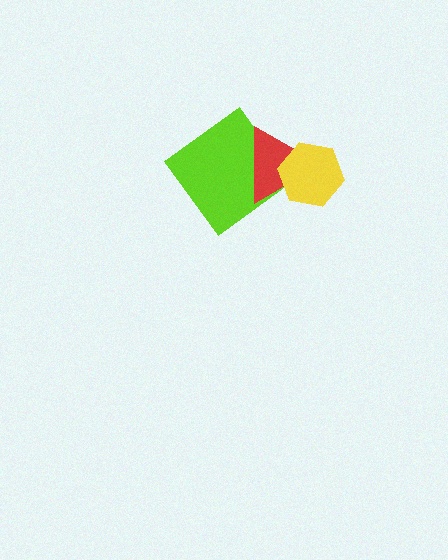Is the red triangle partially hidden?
Yes, it is partially covered by another shape.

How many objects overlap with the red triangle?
2 objects overlap with the red triangle.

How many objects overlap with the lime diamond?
1 object overlaps with the lime diamond.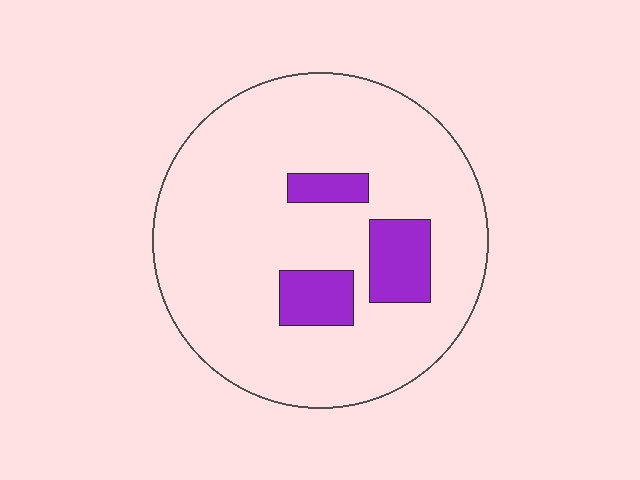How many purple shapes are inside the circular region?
3.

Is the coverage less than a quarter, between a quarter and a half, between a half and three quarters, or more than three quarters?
Less than a quarter.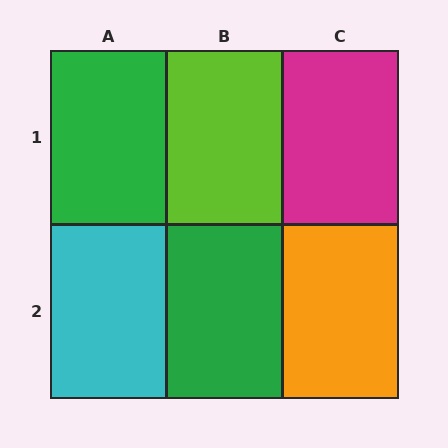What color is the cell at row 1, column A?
Green.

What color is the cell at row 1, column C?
Magenta.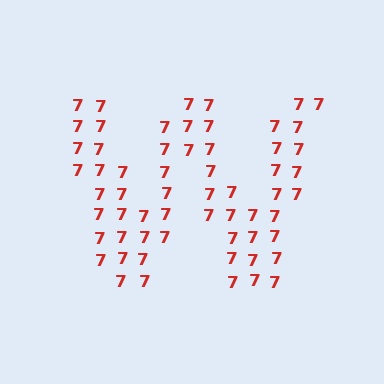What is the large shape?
The large shape is the letter W.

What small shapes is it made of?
It is made of small digit 7's.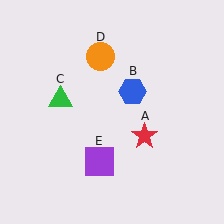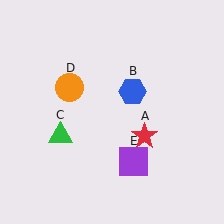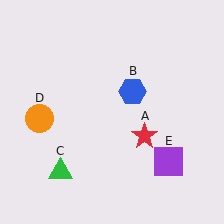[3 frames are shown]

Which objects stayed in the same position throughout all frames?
Red star (object A) and blue hexagon (object B) remained stationary.